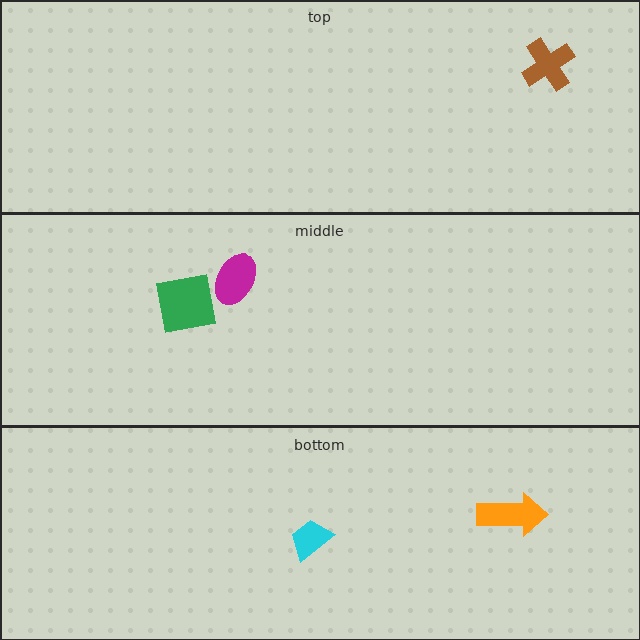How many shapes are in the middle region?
2.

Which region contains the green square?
The middle region.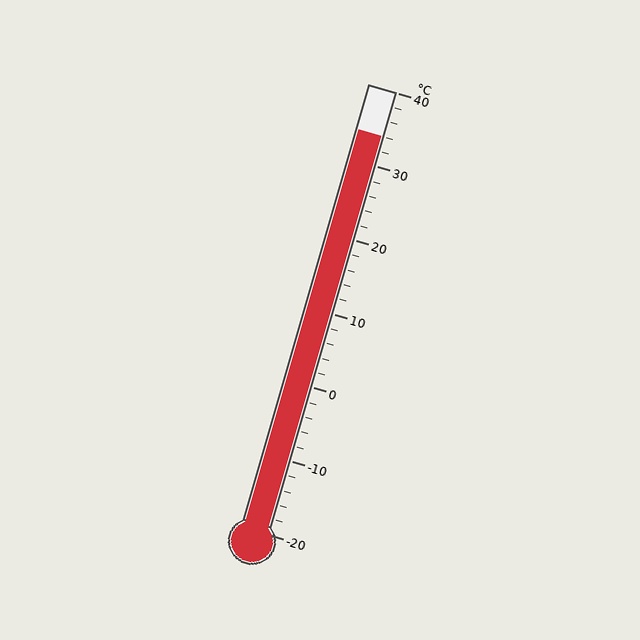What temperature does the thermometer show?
The thermometer shows approximately 34°C.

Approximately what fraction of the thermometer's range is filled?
The thermometer is filled to approximately 90% of its range.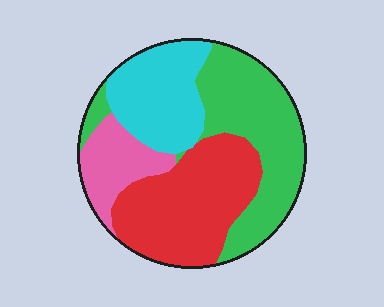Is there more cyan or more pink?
Cyan.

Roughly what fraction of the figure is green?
Green takes up about one third (1/3) of the figure.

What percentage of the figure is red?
Red takes up about one third (1/3) of the figure.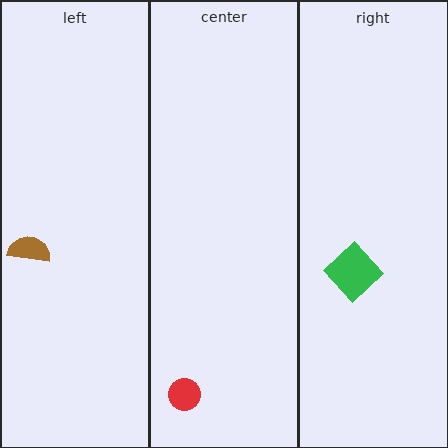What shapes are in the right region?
The green diamond.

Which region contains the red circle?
The center region.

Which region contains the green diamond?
The right region.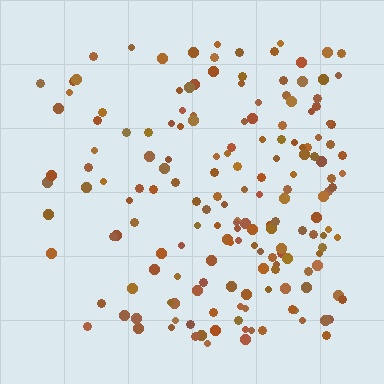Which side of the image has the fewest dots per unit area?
The left.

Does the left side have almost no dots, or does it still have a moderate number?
Still a moderate number, just noticeably fewer than the right.